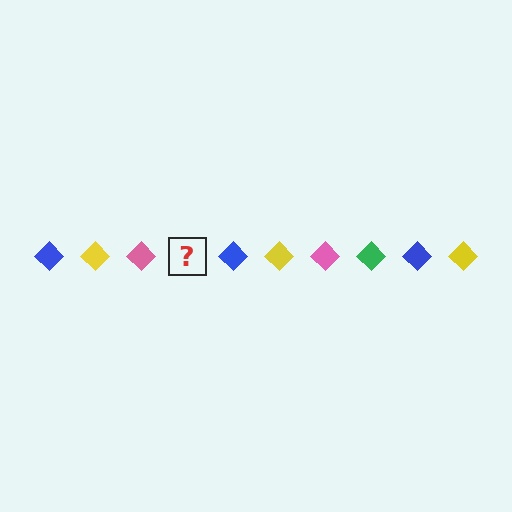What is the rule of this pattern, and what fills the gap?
The rule is that the pattern cycles through blue, yellow, pink, green diamonds. The gap should be filled with a green diamond.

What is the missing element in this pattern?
The missing element is a green diamond.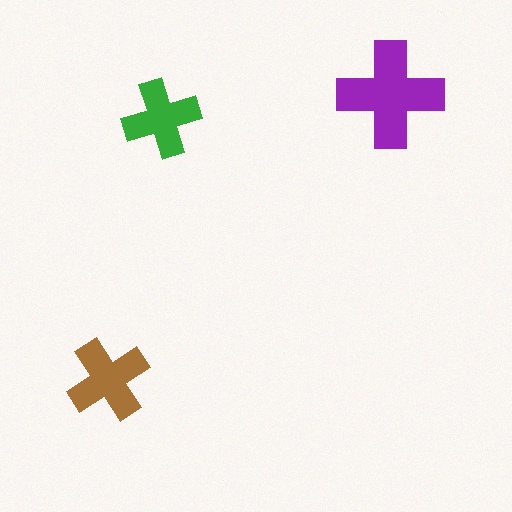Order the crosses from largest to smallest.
the purple one, the brown one, the green one.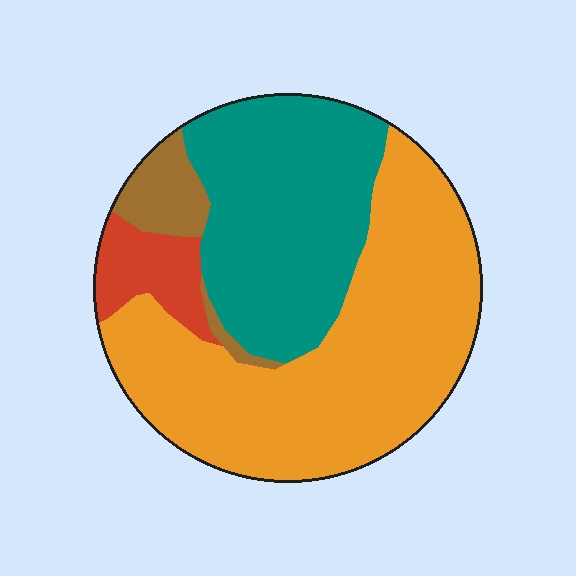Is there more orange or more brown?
Orange.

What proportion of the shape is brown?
Brown takes up less than a sixth of the shape.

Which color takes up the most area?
Orange, at roughly 50%.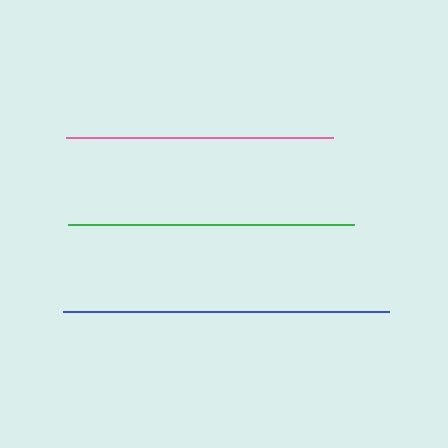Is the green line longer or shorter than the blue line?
The blue line is longer than the green line.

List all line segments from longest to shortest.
From longest to shortest: blue, green, pink.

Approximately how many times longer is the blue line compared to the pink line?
The blue line is approximately 1.2 times the length of the pink line.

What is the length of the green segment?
The green segment is approximately 285 pixels long.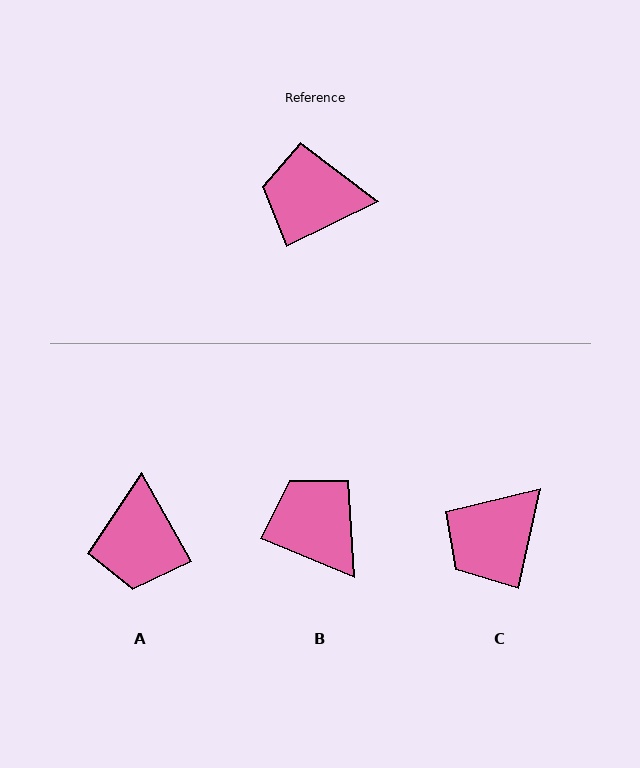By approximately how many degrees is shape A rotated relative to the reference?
Approximately 93 degrees counter-clockwise.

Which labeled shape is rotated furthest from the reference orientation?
A, about 93 degrees away.